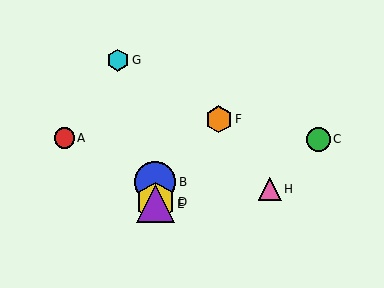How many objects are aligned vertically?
3 objects (B, D, E) are aligned vertically.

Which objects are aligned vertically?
Objects B, D, E are aligned vertically.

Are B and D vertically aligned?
Yes, both are at x≈155.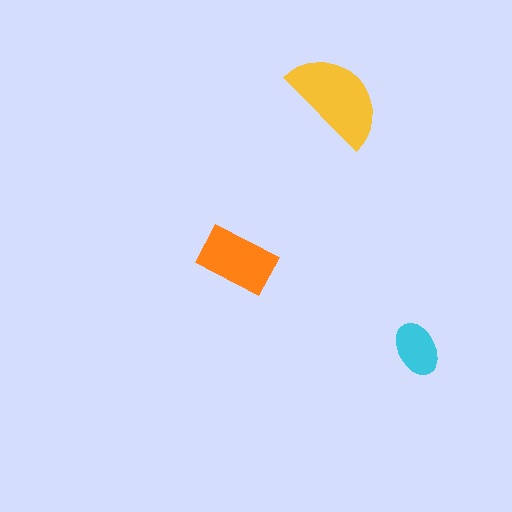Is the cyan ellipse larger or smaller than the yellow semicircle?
Smaller.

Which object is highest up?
The yellow semicircle is topmost.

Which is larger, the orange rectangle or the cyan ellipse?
The orange rectangle.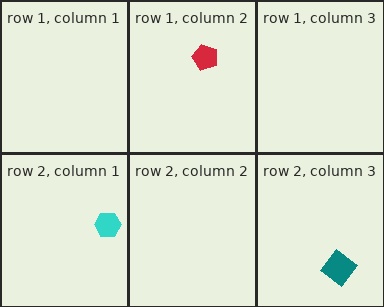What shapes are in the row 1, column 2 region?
The red pentagon.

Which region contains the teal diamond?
The row 2, column 3 region.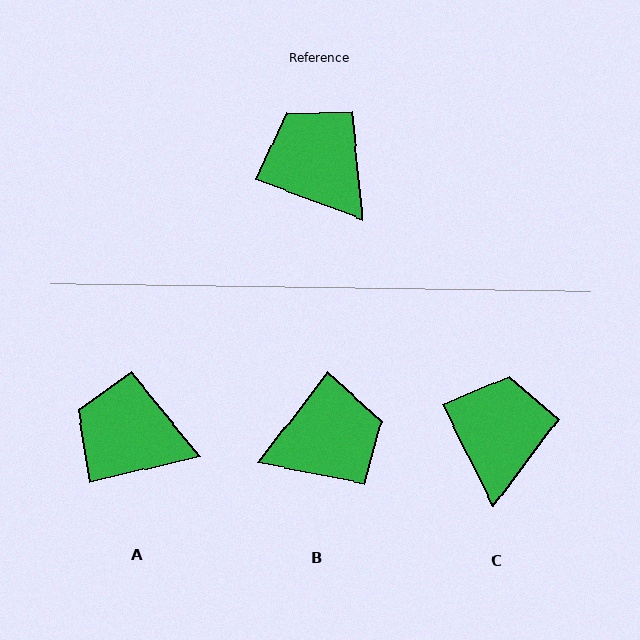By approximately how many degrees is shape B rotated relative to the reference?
Approximately 107 degrees clockwise.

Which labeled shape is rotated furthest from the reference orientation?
B, about 107 degrees away.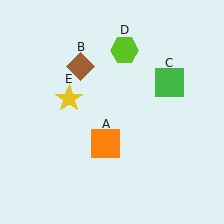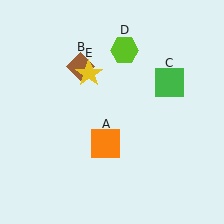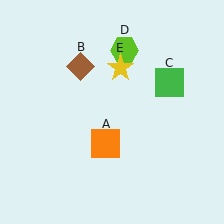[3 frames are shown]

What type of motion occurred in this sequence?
The yellow star (object E) rotated clockwise around the center of the scene.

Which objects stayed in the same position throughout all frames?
Orange square (object A) and brown diamond (object B) and green square (object C) and lime hexagon (object D) remained stationary.